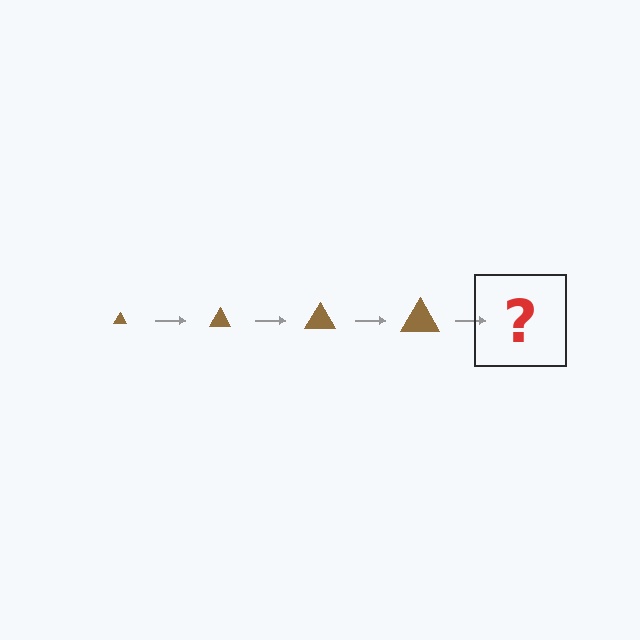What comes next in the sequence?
The next element should be a brown triangle, larger than the previous one.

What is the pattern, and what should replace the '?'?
The pattern is that the triangle gets progressively larger each step. The '?' should be a brown triangle, larger than the previous one.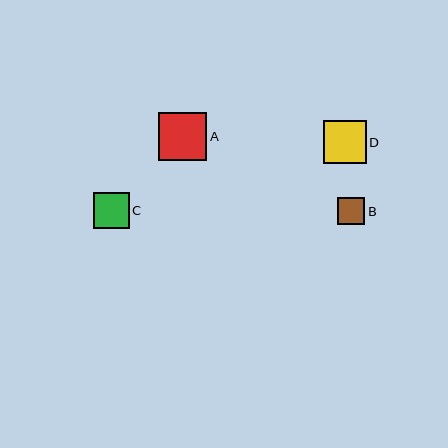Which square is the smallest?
Square B is the smallest with a size of approximately 27 pixels.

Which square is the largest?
Square A is the largest with a size of approximately 48 pixels.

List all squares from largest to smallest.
From largest to smallest: A, D, C, B.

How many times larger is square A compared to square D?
Square A is approximately 1.1 times the size of square D.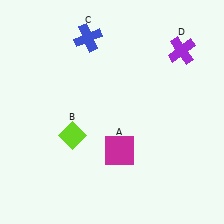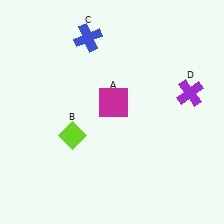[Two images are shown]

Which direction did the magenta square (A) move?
The magenta square (A) moved up.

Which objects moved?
The objects that moved are: the magenta square (A), the purple cross (D).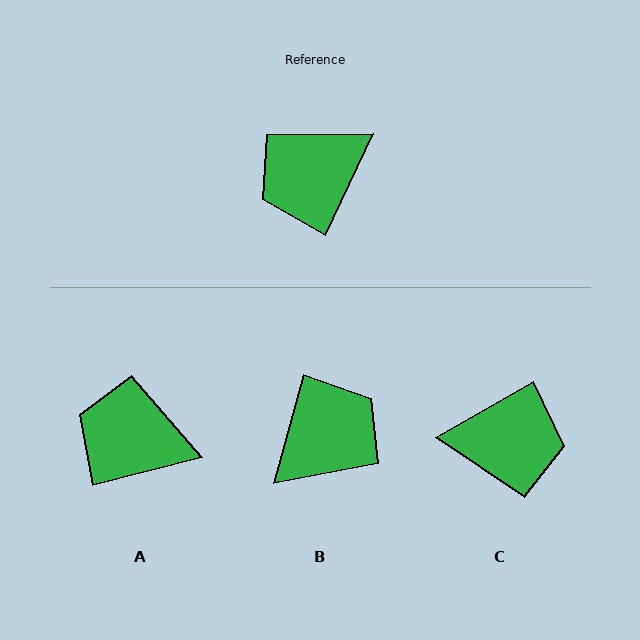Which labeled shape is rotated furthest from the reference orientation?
B, about 170 degrees away.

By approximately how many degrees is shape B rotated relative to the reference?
Approximately 170 degrees clockwise.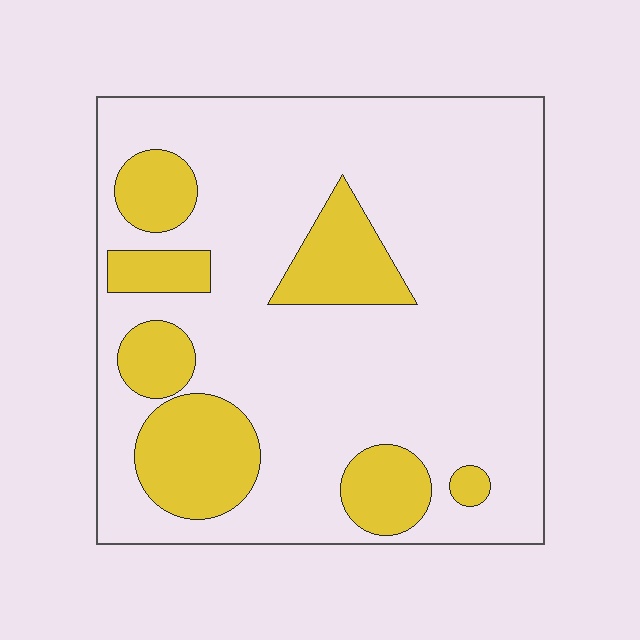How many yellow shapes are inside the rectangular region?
7.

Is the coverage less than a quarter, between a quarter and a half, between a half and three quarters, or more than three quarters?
Less than a quarter.